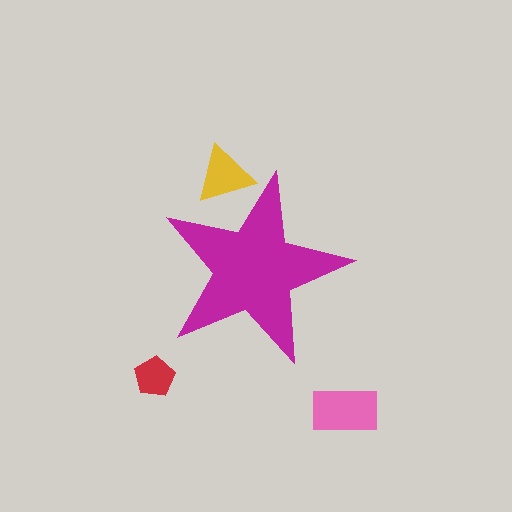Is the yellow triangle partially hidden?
Yes, the yellow triangle is partially hidden behind the magenta star.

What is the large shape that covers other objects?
A magenta star.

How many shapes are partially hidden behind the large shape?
1 shape is partially hidden.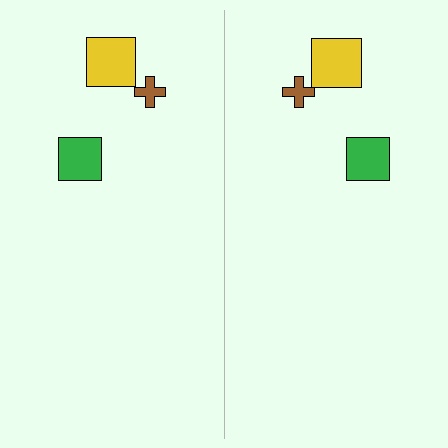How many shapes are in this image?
There are 6 shapes in this image.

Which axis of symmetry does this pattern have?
The pattern has a vertical axis of symmetry running through the center of the image.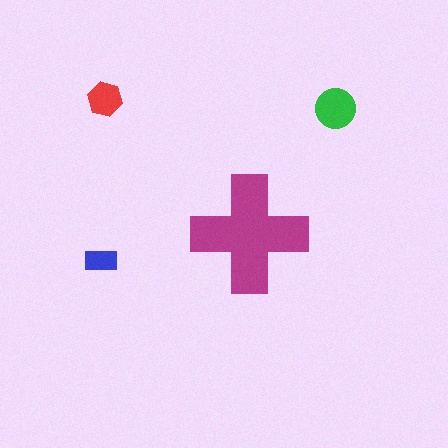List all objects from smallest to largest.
The blue rectangle, the red hexagon, the green circle, the magenta cross.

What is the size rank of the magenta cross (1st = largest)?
1st.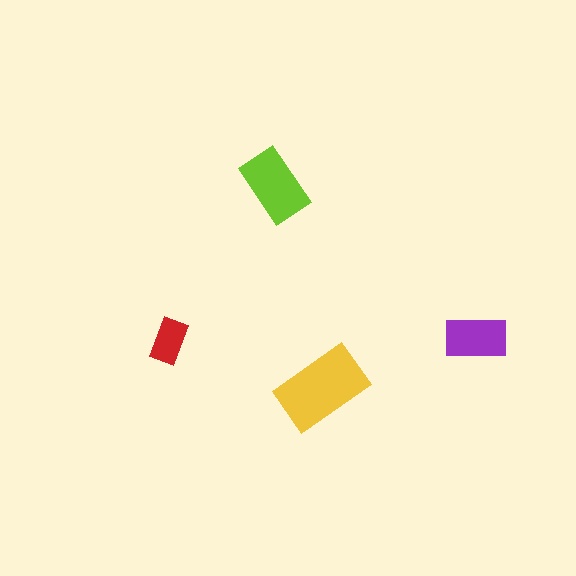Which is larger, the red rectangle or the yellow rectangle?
The yellow one.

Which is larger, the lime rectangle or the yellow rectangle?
The yellow one.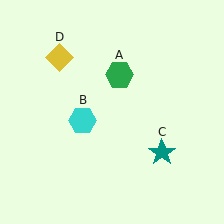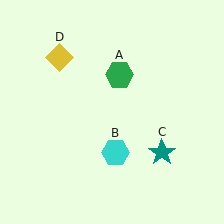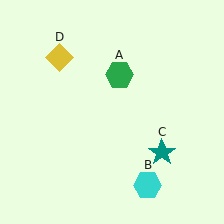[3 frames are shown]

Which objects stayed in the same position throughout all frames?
Green hexagon (object A) and teal star (object C) and yellow diamond (object D) remained stationary.